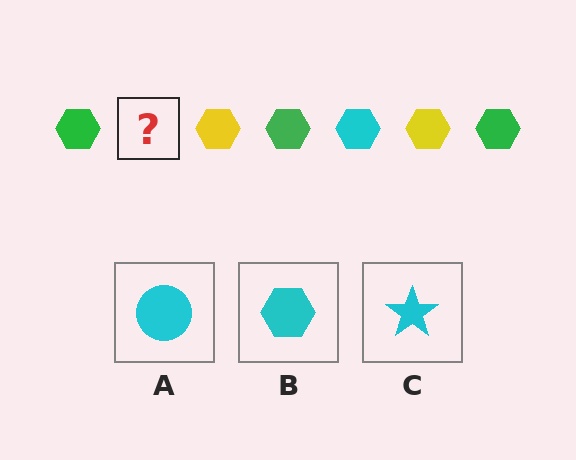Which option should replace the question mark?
Option B.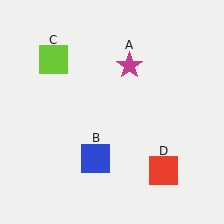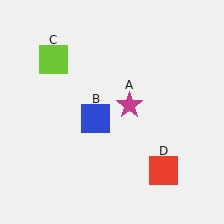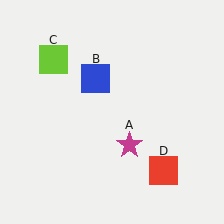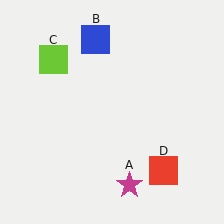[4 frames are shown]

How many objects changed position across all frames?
2 objects changed position: magenta star (object A), blue square (object B).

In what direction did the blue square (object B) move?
The blue square (object B) moved up.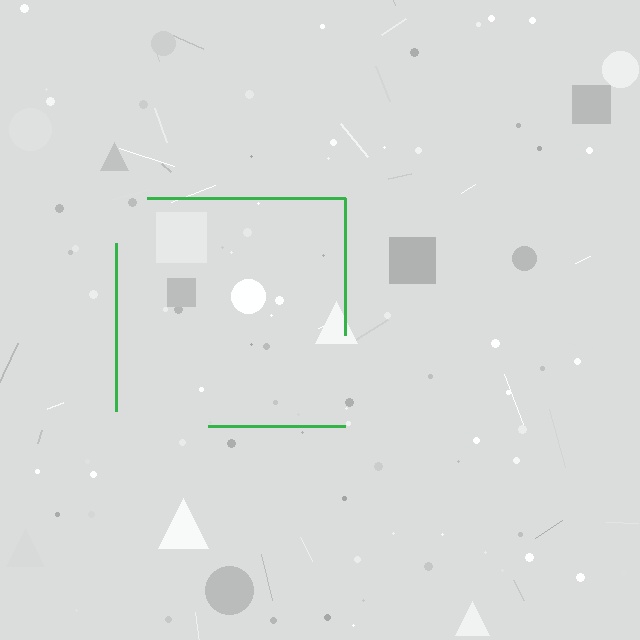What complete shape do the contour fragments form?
The contour fragments form a square.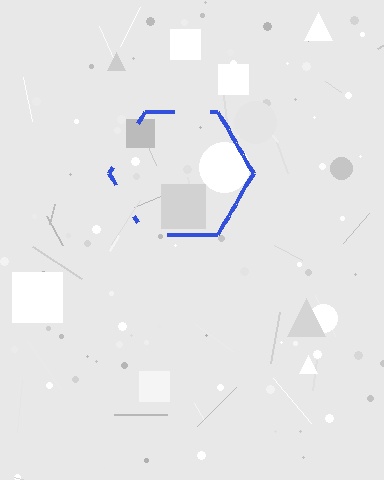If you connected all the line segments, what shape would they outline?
They would outline a hexagon.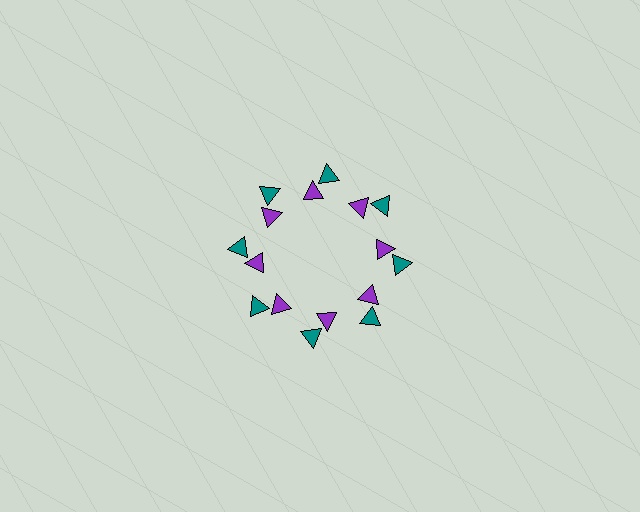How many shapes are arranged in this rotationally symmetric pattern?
There are 16 shapes, arranged in 8 groups of 2.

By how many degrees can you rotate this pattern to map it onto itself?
The pattern maps onto itself every 45 degrees of rotation.